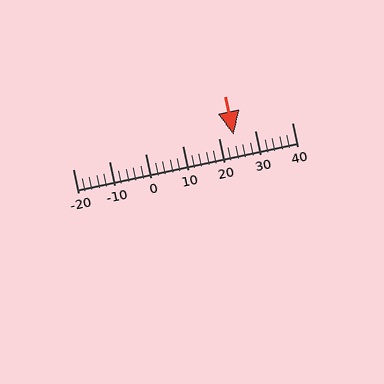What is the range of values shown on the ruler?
The ruler shows values from -20 to 40.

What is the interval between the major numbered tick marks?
The major tick marks are spaced 10 units apart.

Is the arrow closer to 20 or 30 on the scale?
The arrow is closer to 20.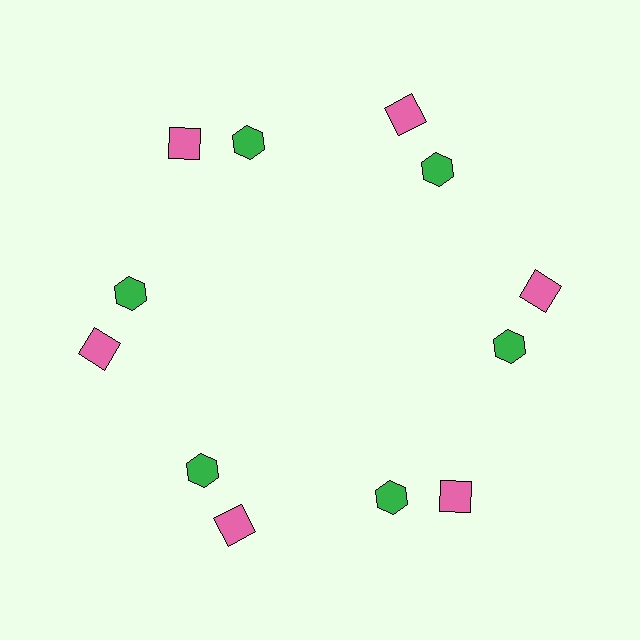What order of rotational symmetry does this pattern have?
This pattern has 6-fold rotational symmetry.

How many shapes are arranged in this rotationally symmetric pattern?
There are 12 shapes, arranged in 6 groups of 2.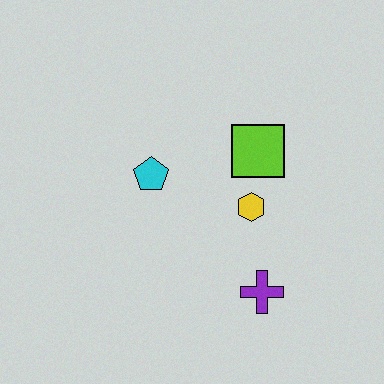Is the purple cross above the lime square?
No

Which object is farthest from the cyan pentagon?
The purple cross is farthest from the cyan pentagon.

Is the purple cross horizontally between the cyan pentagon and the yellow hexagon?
No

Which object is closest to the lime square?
The yellow hexagon is closest to the lime square.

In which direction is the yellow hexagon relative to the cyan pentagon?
The yellow hexagon is to the right of the cyan pentagon.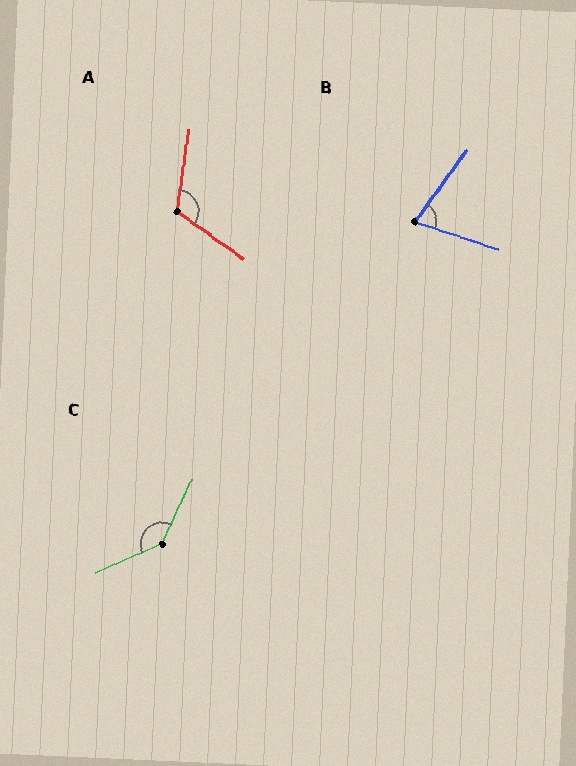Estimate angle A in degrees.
Approximately 117 degrees.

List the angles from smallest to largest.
B (72°), A (117°), C (139°).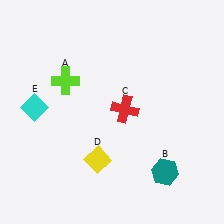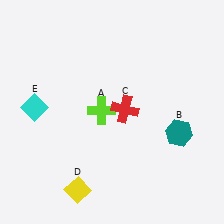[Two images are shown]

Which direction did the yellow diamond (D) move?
The yellow diamond (D) moved down.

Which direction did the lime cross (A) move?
The lime cross (A) moved right.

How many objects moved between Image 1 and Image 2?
3 objects moved between the two images.